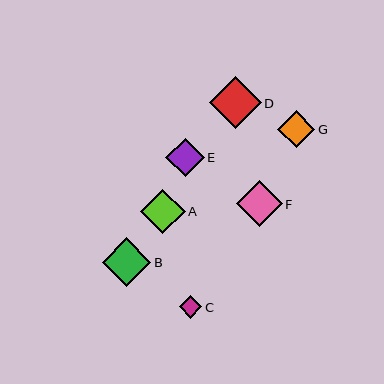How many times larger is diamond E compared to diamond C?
Diamond E is approximately 1.7 times the size of diamond C.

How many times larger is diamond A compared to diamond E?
Diamond A is approximately 1.2 times the size of diamond E.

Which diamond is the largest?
Diamond D is the largest with a size of approximately 51 pixels.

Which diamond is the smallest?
Diamond C is the smallest with a size of approximately 22 pixels.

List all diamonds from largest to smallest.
From largest to smallest: D, B, F, A, E, G, C.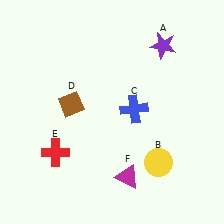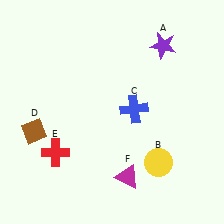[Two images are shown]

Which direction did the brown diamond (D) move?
The brown diamond (D) moved left.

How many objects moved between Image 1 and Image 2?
1 object moved between the two images.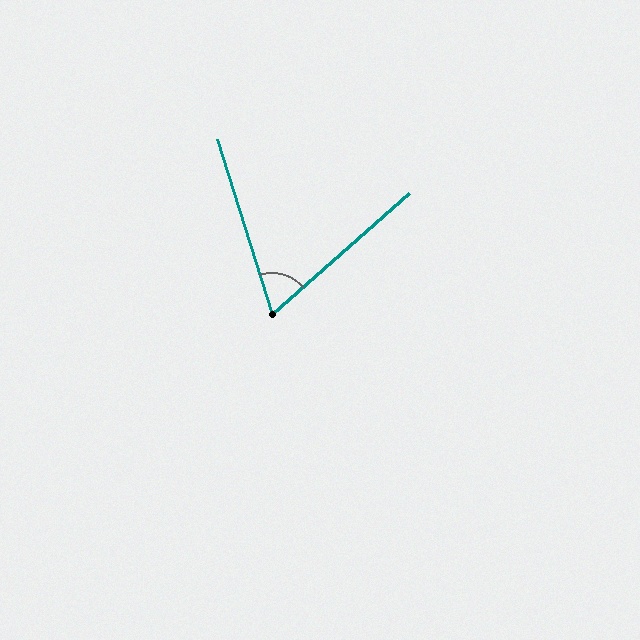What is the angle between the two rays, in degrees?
Approximately 66 degrees.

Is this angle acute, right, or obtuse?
It is acute.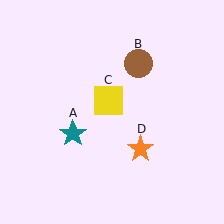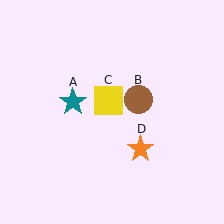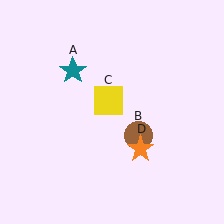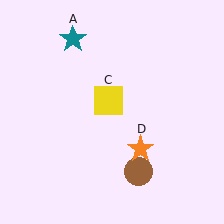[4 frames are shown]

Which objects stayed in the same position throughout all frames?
Yellow square (object C) and orange star (object D) remained stationary.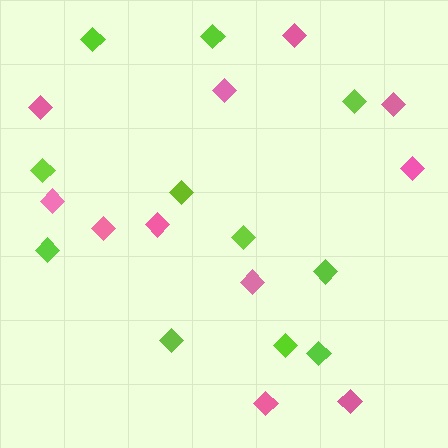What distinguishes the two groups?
There are 2 groups: one group of pink diamonds (11) and one group of lime diamonds (11).